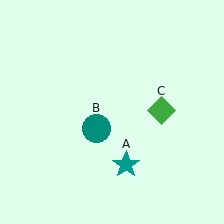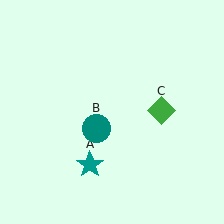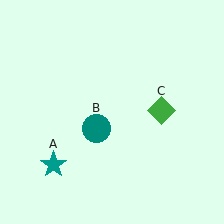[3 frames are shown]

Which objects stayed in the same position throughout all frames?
Teal circle (object B) and green diamond (object C) remained stationary.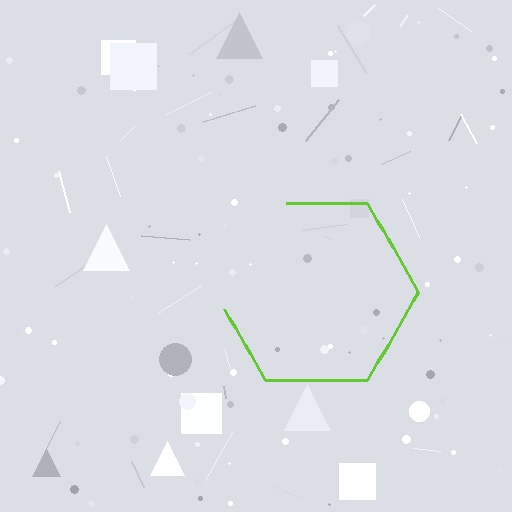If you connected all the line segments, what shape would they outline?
They would outline a hexagon.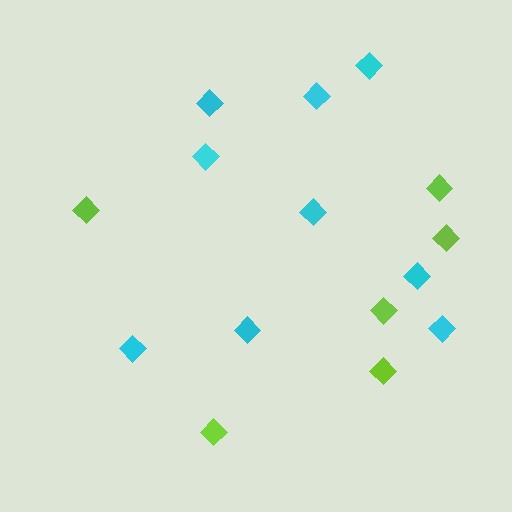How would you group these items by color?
There are 2 groups: one group of cyan diamonds (9) and one group of lime diamonds (6).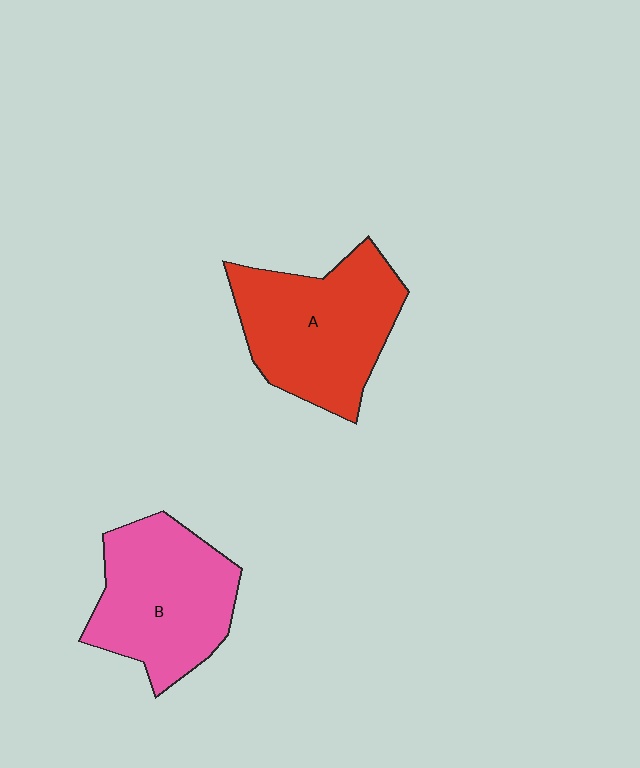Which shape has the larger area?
Shape A (red).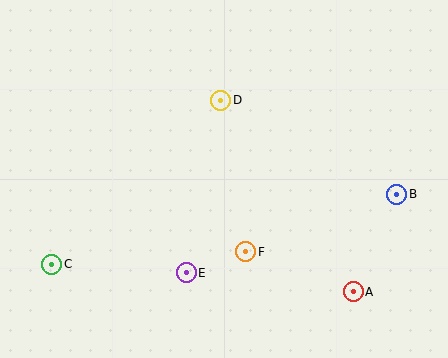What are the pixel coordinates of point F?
Point F is at (246, 252).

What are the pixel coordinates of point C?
Point C is at (52, 264).